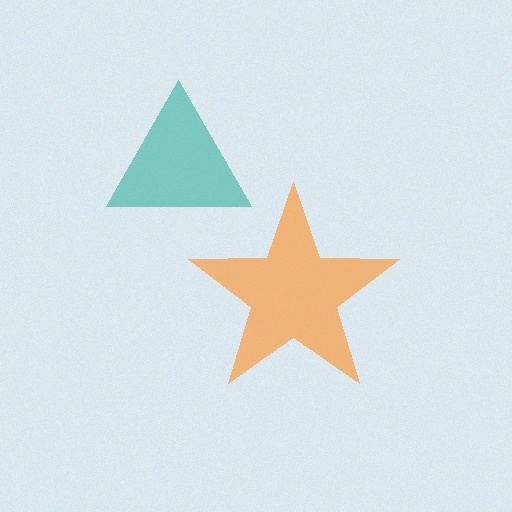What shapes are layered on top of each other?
The layered shapes are: a teal triangle, an orange star.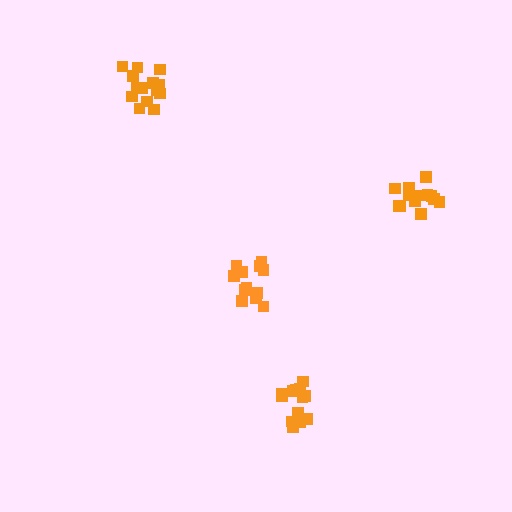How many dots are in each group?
Group 1: 14 dots, Group 2: 12 dots, Group 3: 14 dots, Group 4: 13 dots (53 total).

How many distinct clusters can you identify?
There are 4 distinct clusters.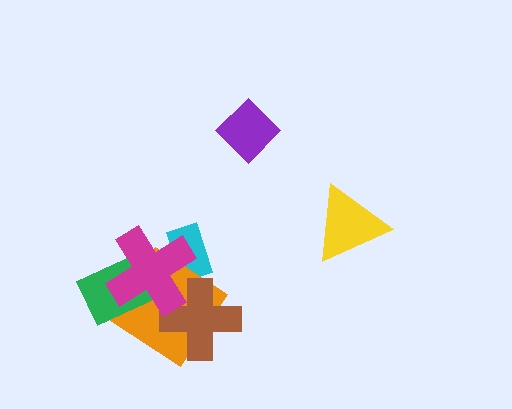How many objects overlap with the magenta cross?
4 objects overlap with the magenta cross.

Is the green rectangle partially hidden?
Yes, it is partially covered by another shape.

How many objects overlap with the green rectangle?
2 objects overlap with the green rectangle.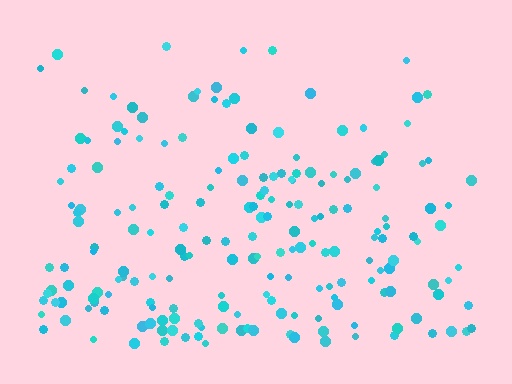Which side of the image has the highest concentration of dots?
The bottom.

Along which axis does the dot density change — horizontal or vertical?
Vertical.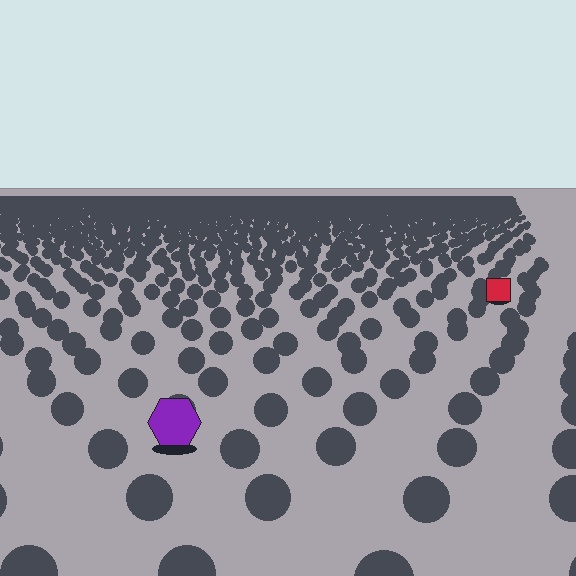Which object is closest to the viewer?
The purple hexagon is closest. The texture marks near it are larger and more spread out.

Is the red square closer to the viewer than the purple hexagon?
No. The purple hexagon is closer — you can tell from the texture gradient: the ground texture is coarser near it.